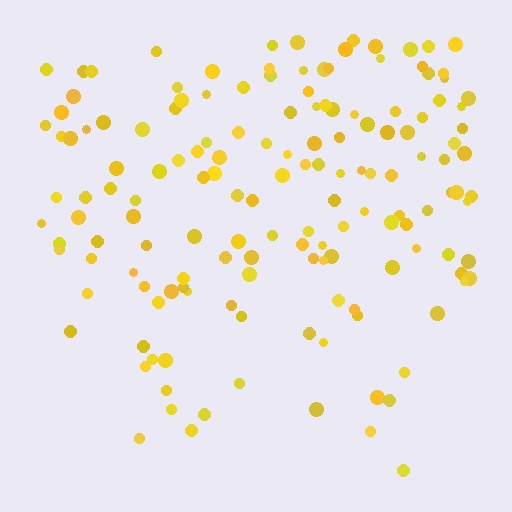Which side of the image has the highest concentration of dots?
The top.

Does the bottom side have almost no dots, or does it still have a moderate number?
Still a moderate number, just noticeably fewer than the top.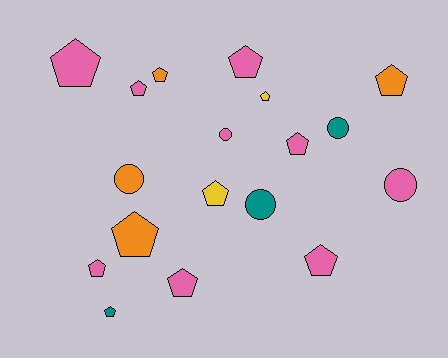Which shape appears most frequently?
Pentagon, with 13 objects.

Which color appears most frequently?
Pink, with 9 objects.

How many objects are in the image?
There are 18 objects.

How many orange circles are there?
There is 1 orange circle.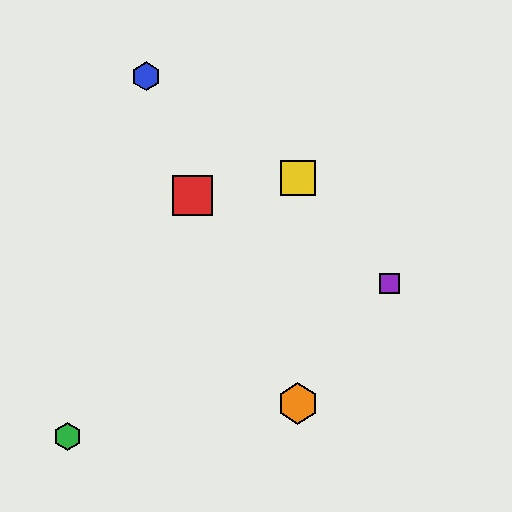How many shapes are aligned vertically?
2 shapes (the yellow square, the orange hexagon) are aligned vertically.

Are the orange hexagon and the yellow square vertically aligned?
Yes, both are at x≈298.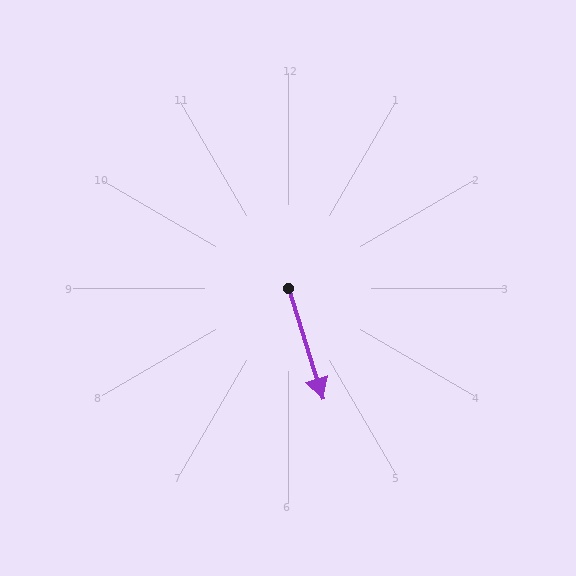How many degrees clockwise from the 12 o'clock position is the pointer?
Approximately 162 degrees.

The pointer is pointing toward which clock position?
Roughly 5 o'clock.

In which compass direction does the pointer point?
South.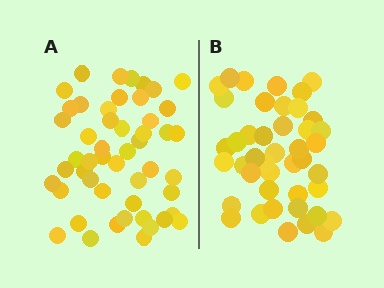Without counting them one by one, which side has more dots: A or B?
Region A (the left region) has more dots.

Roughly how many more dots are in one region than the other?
Region A has roughly 8 or so more dots than region B.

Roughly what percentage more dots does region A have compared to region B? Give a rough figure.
About 15% more.